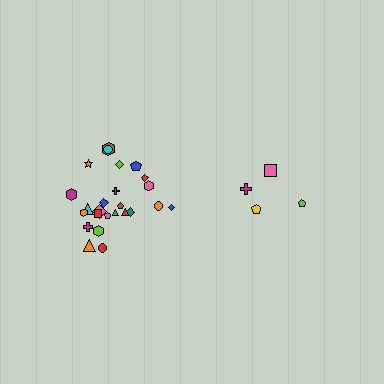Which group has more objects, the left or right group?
The left group.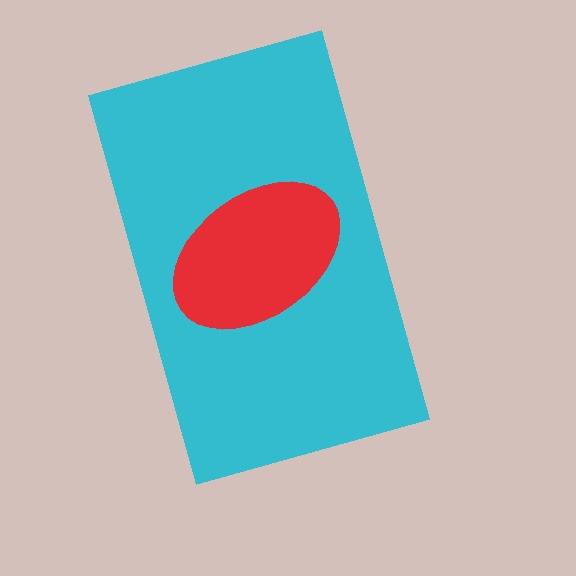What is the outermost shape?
The cyan rectangle.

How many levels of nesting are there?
2.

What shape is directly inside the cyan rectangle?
The red ellipse.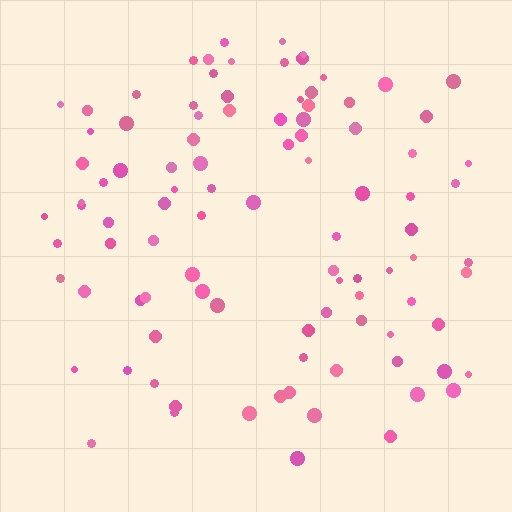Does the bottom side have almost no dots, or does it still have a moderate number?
Still a moderate number, just noticeably fewer than the top.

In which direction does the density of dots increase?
From bottom to top, with the top side densest.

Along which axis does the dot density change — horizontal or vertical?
Vertical.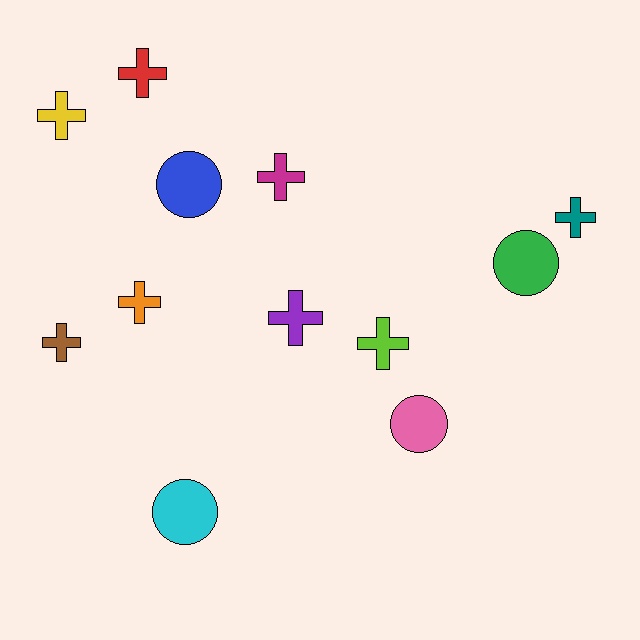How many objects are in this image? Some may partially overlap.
There are 12 objects.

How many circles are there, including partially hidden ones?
There are 4 circles.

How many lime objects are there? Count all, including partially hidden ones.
There is 1 lime object.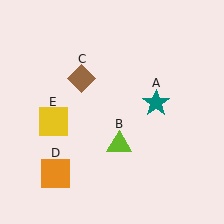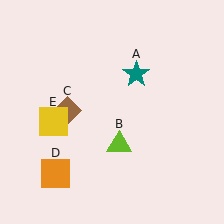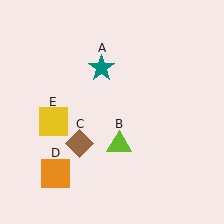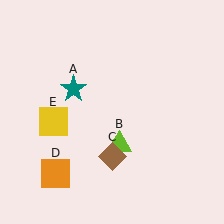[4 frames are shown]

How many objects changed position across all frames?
2 objects changed position: teal star (object A), brown diamond (object C).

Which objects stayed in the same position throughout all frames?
Lime triangle (object B) and orange square (object D) and yellow square (object E) remained stationary.